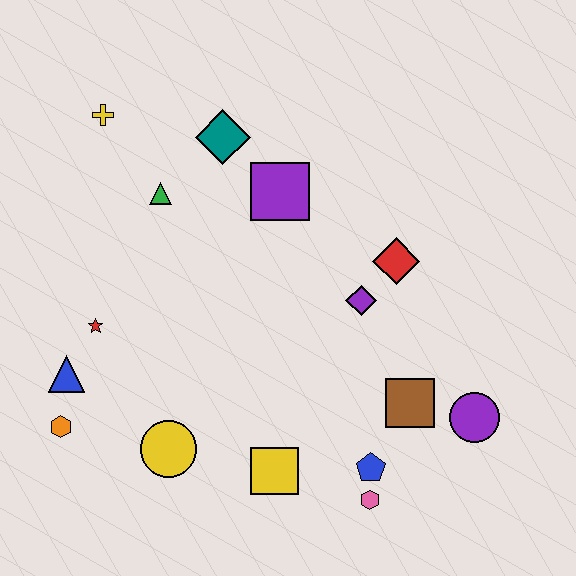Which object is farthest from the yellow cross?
The purple circle is farthest from the yellow cross.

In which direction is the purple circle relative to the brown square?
The purple circle is to the right of the brown square.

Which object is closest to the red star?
The blue triangle is closest to the red star.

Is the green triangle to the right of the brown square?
No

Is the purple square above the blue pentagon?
Yes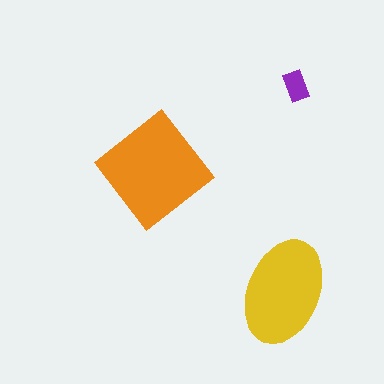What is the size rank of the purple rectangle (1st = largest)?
3rd.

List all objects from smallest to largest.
The purple rectangle, the yellow ellipse, the orange diamond.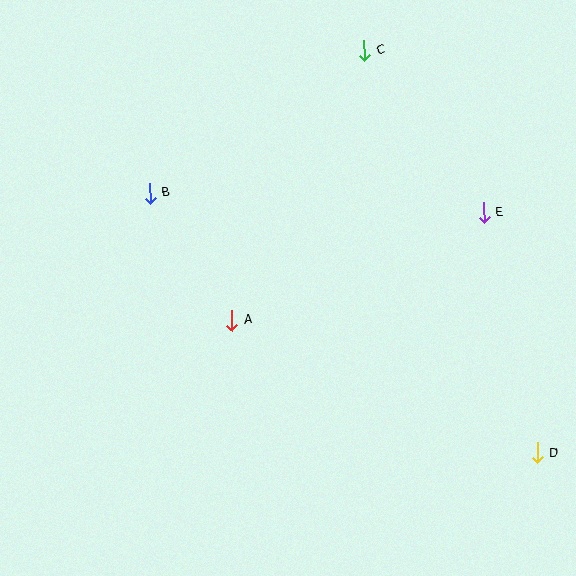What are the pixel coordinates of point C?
Point C is at (364, 50).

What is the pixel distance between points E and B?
The distance between E and B is 335 pixels.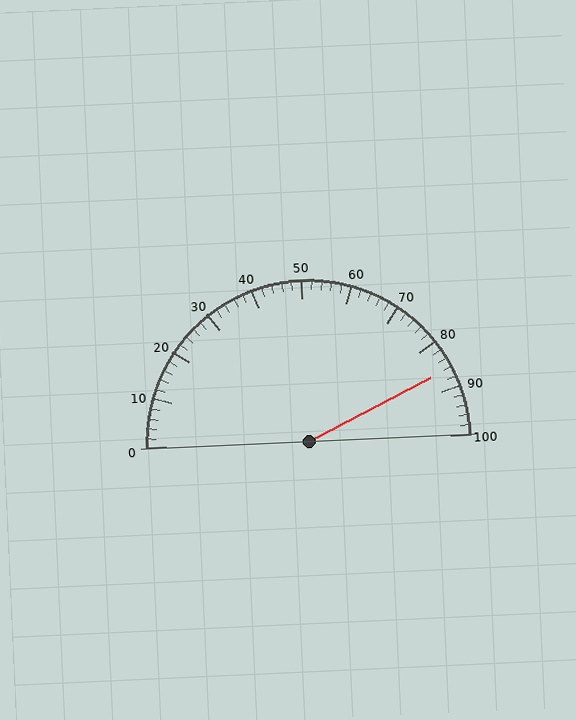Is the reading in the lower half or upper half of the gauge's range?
The reading is in the upper half of the range (0 to 100).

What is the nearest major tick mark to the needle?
The nearest major tick mark is 90.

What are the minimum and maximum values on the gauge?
The gauge ranges from 0 to 100.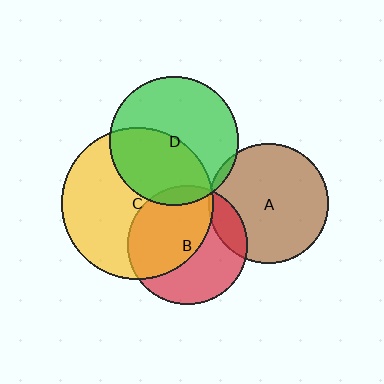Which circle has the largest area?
Circle C (yellow).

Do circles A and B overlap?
Yes.